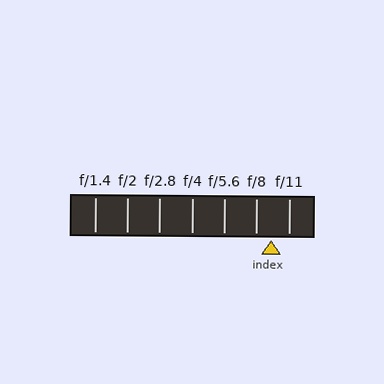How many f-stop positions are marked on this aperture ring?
There are 7 f-stop positions marked.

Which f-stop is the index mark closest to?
The index mark is closest to f/8.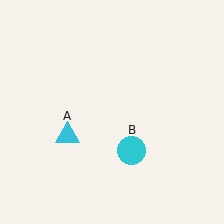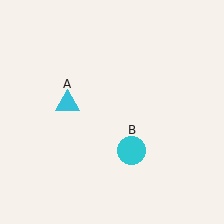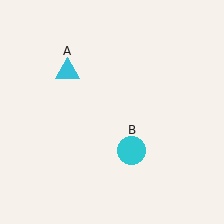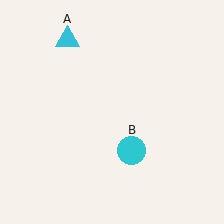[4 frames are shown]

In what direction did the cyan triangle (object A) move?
The cyan triangle (object A) moved up.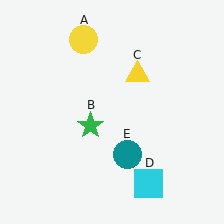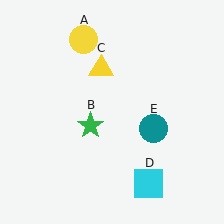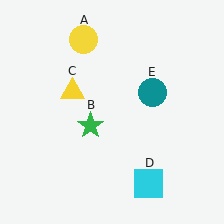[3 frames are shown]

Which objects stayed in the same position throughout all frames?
Yellow circle (object A) and green star (object B) and cyan square (object D) remained stationary.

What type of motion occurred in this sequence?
The yellow triangle (object C), teal circle (object E) rotated counterclockwise around the center of the scene.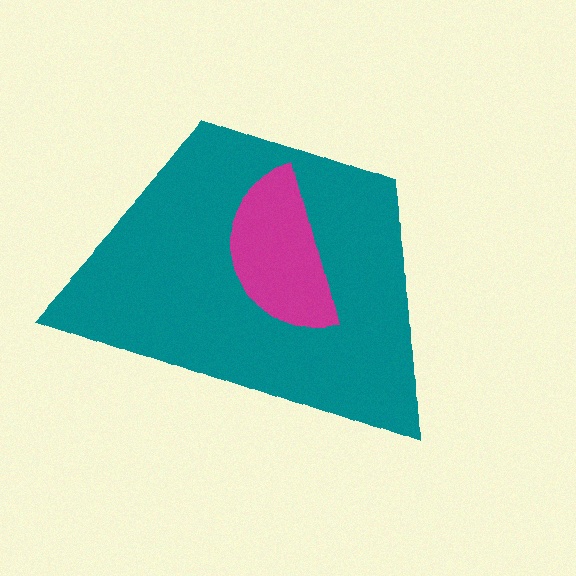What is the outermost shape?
The teal trapezoid.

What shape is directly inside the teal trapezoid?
The magenta semicircle.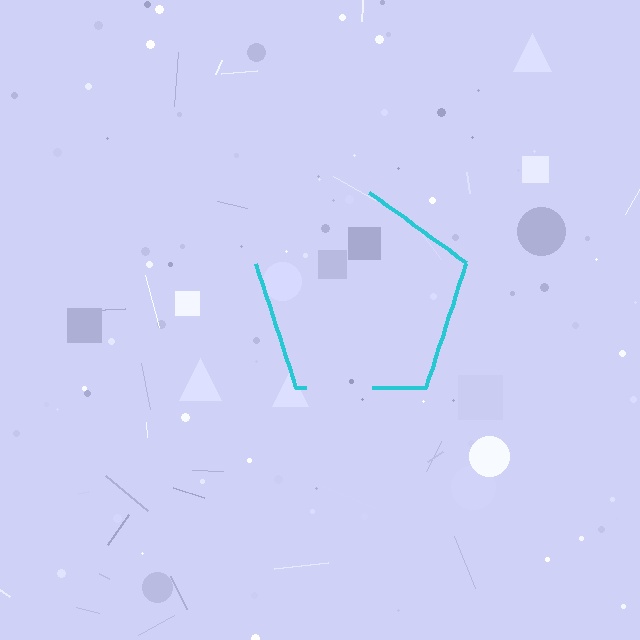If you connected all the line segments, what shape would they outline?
They would outline a pentagon.